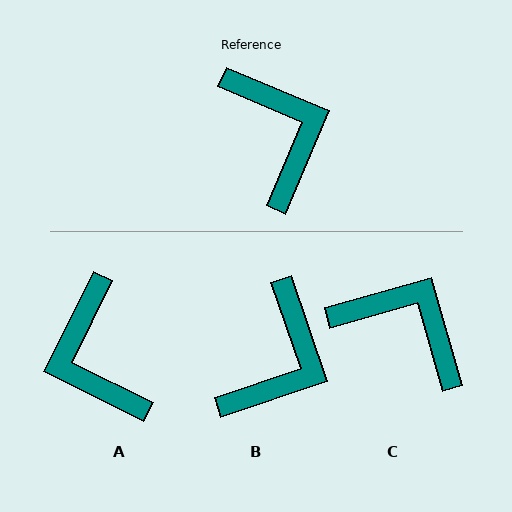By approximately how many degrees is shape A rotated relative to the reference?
Approximately 176 degrees counter-clockwise.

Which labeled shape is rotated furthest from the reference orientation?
A, about 176 degrees away.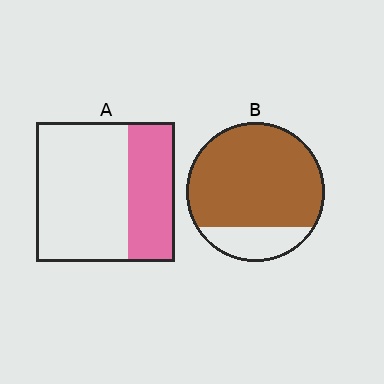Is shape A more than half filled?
No.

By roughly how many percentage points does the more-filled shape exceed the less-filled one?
By roughly 45 percentage points (B over A).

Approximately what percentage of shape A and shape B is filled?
A is approximately 35% and B is approximately 80%.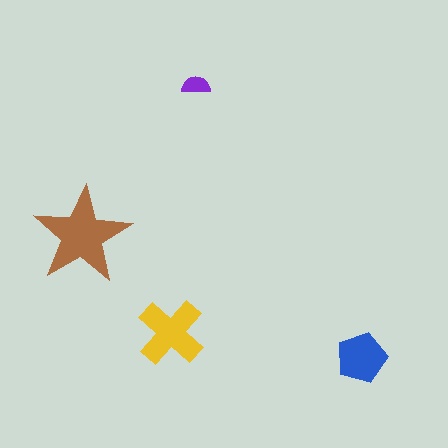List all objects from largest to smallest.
The brown star, the yellow cross, the blue pentagon, the purple semicircle.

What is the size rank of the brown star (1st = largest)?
1st.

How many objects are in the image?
There are 4 objects in the image.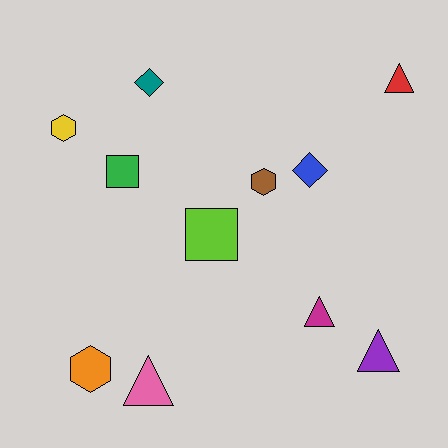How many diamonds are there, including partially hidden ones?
There are 2 diamonds.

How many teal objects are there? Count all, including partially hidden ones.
There is 1 teal object.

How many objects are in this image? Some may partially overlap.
There are 11 objects.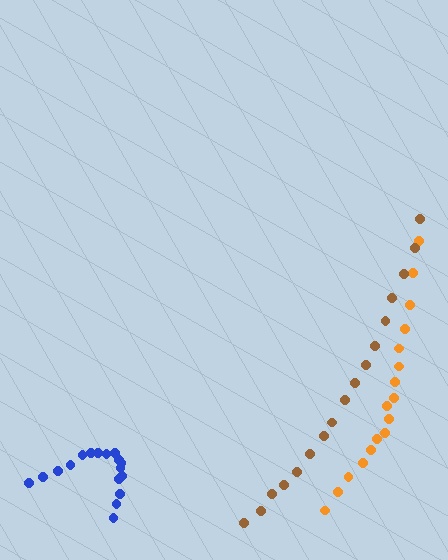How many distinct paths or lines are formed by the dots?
There are 3 distinct paths.